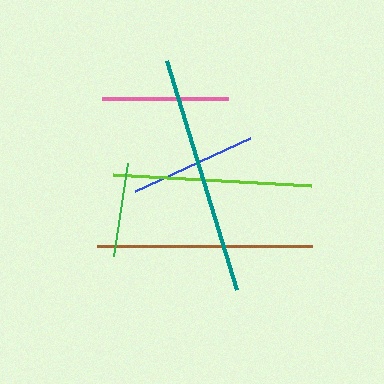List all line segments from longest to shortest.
From longest to shortest: teal, brown, lime, blue, pink, green.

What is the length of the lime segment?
The lime segment is approximately 198 pixels long.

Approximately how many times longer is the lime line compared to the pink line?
The lime line is approximately 1.6 times the length of the pink line.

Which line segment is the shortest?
The green line is the shortest at approximately 95 pixels.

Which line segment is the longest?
The teal line is the longest at approximately 239 pixels.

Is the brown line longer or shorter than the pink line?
The brown line is longer than the pink line.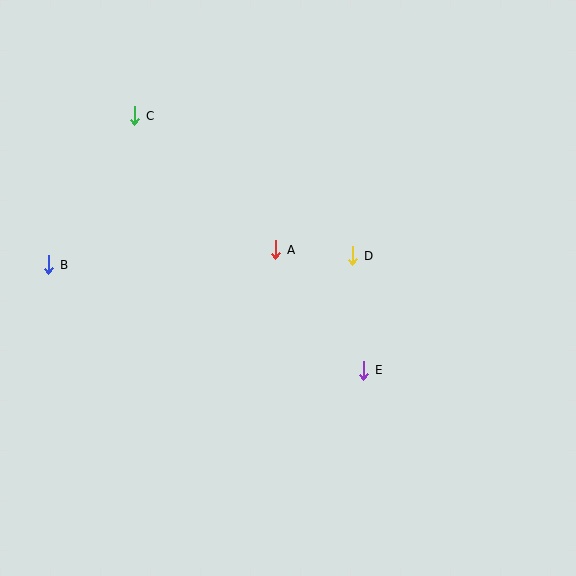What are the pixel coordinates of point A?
Point A is at (276, 250).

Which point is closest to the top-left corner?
Point C is closest to the top-left corner.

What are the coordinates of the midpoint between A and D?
The midpoint between A and D is at (314, 253).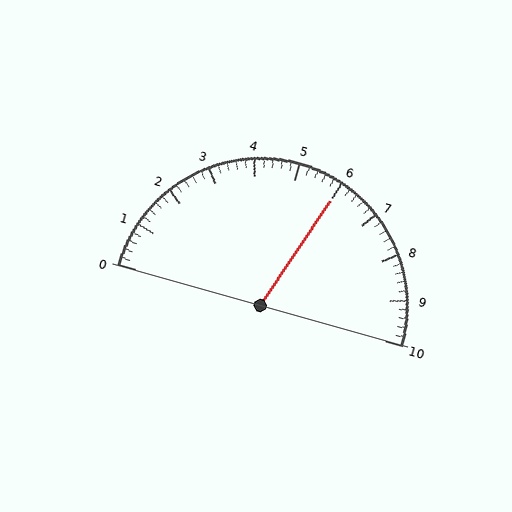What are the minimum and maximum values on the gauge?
The gauge ranges from 0 to 10.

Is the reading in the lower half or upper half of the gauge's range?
The reading is in the upper half of the range (0 to 10).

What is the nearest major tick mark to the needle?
The nearest major tick mark is 6.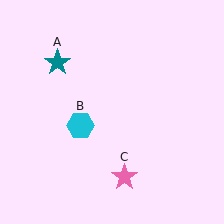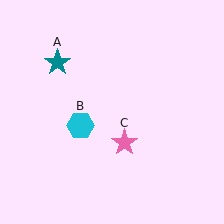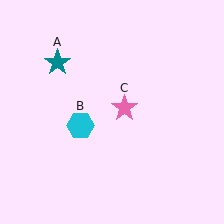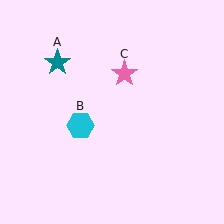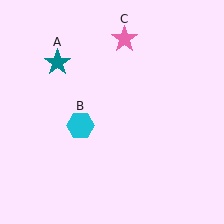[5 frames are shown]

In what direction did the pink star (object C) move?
The pink star (object C) moved up.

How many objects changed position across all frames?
1 object changed position: pink star (object C).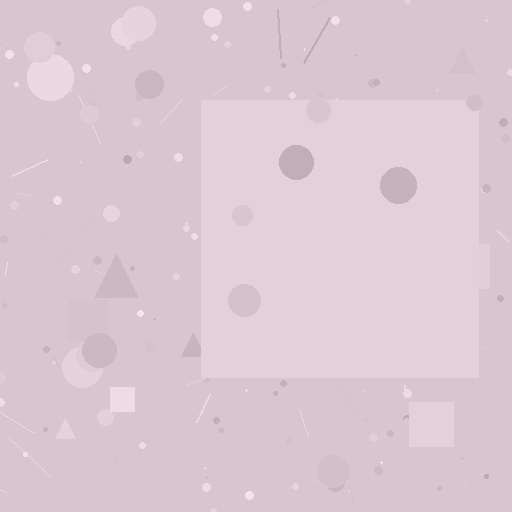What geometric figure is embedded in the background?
A square is embedded in the background.